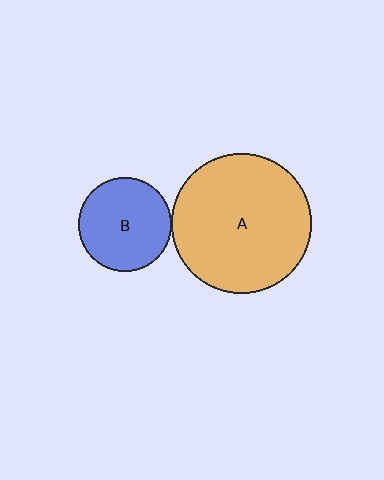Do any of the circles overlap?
No, none of the circles overlap.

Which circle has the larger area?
Circle A (orange).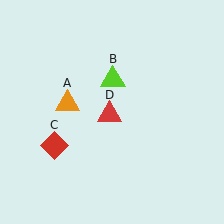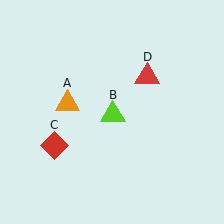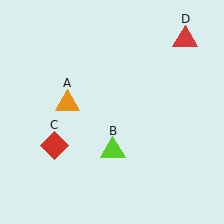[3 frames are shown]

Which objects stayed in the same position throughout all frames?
Orange triangle (object A) and red diamond (object C) remained stationary.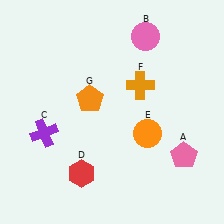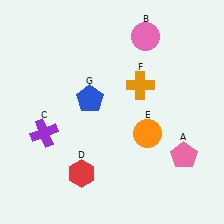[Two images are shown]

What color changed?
The pentagon (G) changed from orange in Image 1 to blue in Image 2.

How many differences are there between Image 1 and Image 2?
There is 1 difference between the two images.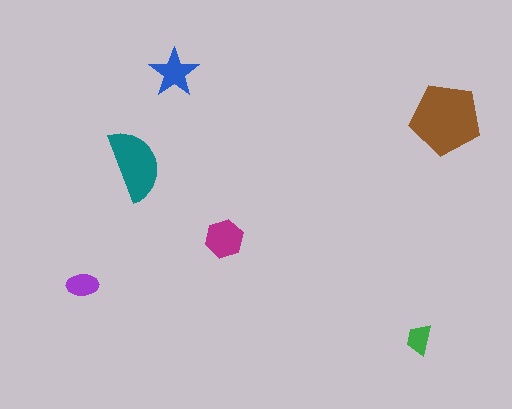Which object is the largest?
The brown pentagon.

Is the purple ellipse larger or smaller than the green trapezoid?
Larger.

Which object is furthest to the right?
The brown pentagon is rightmost.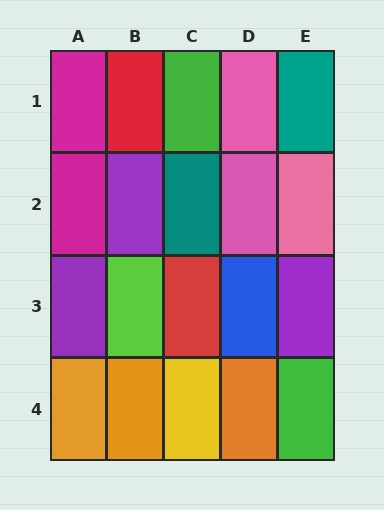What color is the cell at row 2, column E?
Pink.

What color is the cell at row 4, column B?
Orange.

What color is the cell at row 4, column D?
Orange.